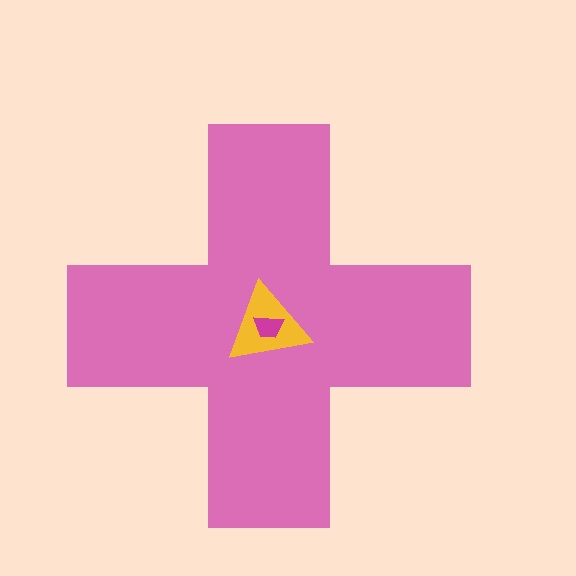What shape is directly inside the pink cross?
The yellow triangle.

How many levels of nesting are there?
3.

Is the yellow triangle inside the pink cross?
Yes.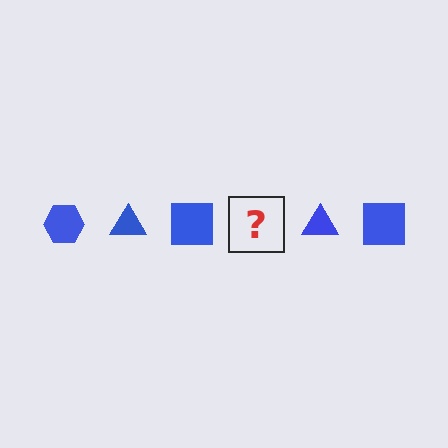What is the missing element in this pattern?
The missing element is a blue hexagon.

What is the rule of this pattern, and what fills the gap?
The rule is that the pattern cycles through hexagon, triangle, square shapes in blue. The gap should be filled with a blue hexagon.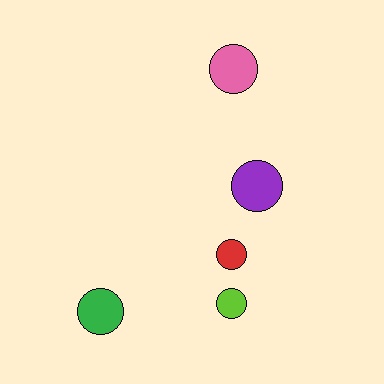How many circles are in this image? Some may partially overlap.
There are 5 circles.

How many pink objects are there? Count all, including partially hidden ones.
There is 1 pink object.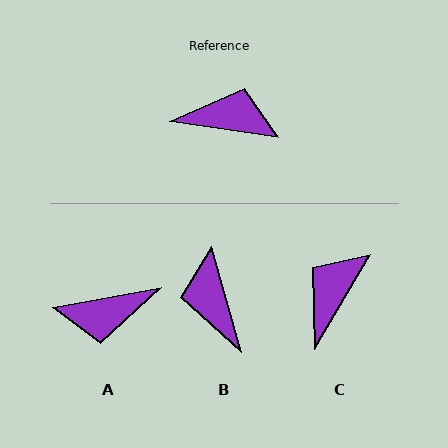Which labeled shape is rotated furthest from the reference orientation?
A, about 161 degrees away.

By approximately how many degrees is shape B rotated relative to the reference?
Approximately 114 degrees counter-clockwise.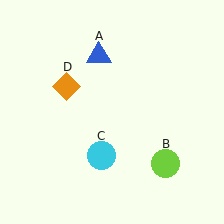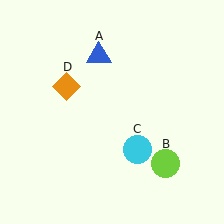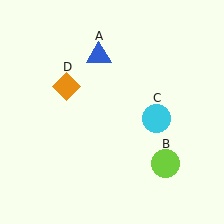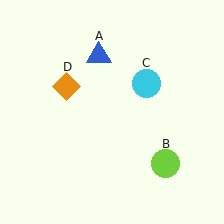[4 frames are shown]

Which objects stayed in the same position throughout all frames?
Blue triangle (object A) and lime circle (object B) and orange diamond (object D) remained stationary.